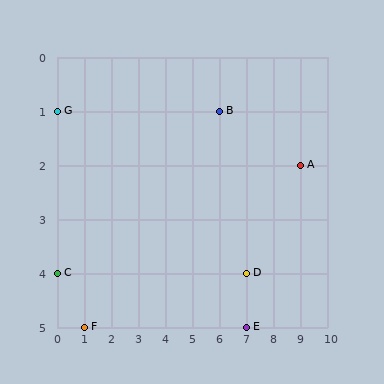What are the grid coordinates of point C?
Point C is at grid coordinates (0, 4).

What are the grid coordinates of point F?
Point F is at grid coordinates (1, 5).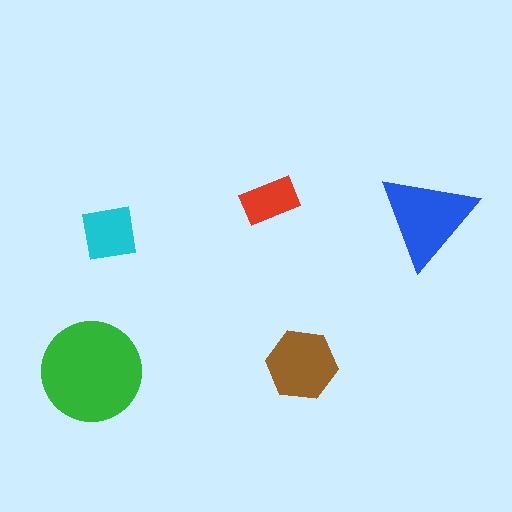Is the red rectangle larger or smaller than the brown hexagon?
Smaller.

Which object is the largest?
The green circle.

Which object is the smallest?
The red rectangle.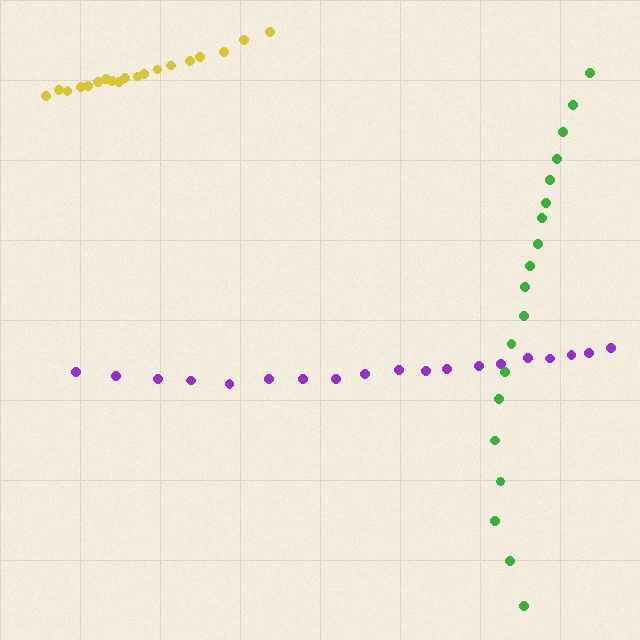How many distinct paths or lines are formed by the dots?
There are 3 distinct paths.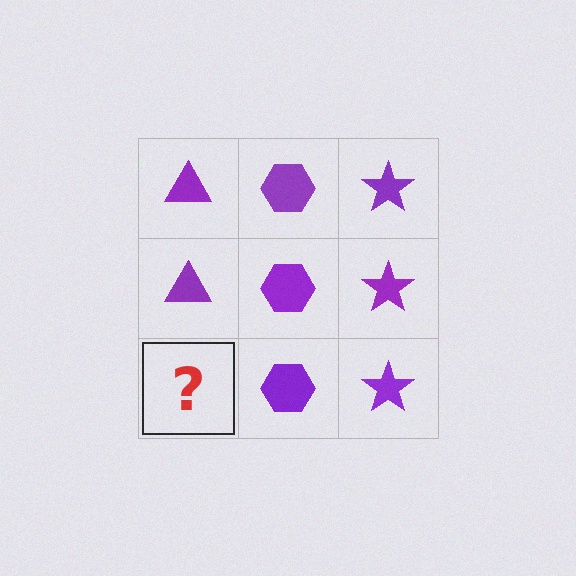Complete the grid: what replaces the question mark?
The question mark should be replaced with a purple triangle.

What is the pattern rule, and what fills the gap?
The rule is that each column has a consistent shape. The gap should be filled with a purple triangle.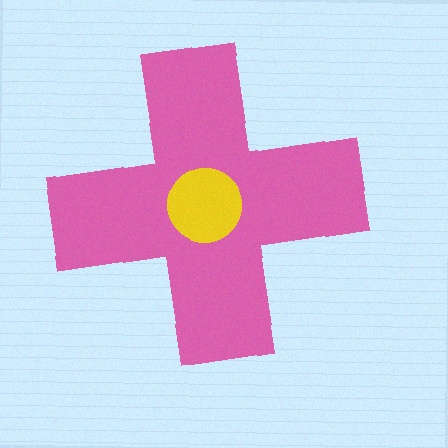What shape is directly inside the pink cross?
The yellow circle.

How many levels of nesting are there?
2.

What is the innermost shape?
The yellow circle.